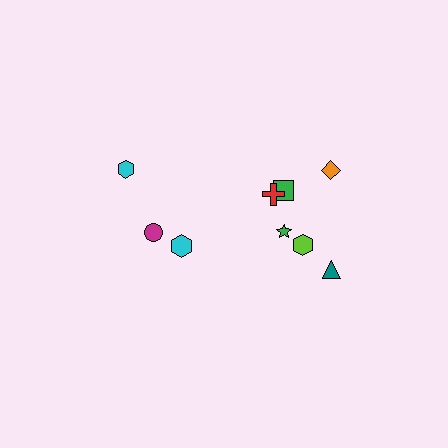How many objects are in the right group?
There are 6 objects.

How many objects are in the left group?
There are 3 objects.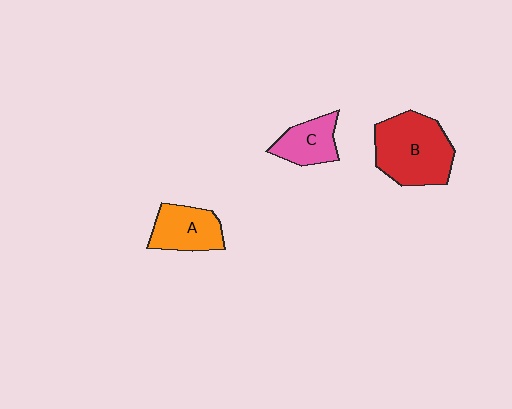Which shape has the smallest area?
Shape C (pink).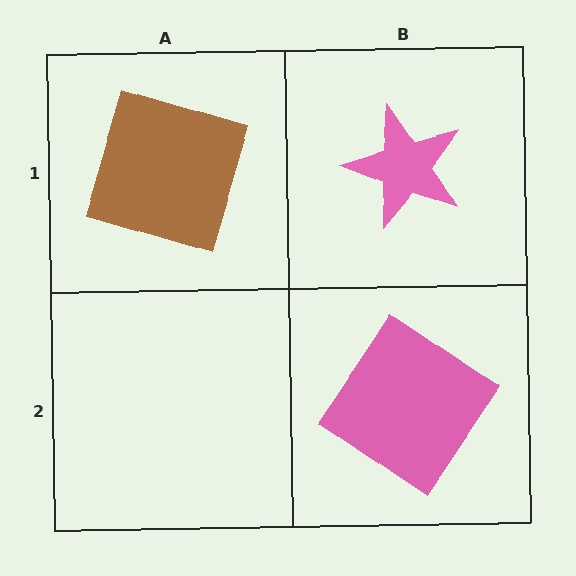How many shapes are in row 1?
2 shapes.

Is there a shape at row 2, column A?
No, that cell is empty.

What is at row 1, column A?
A brown square.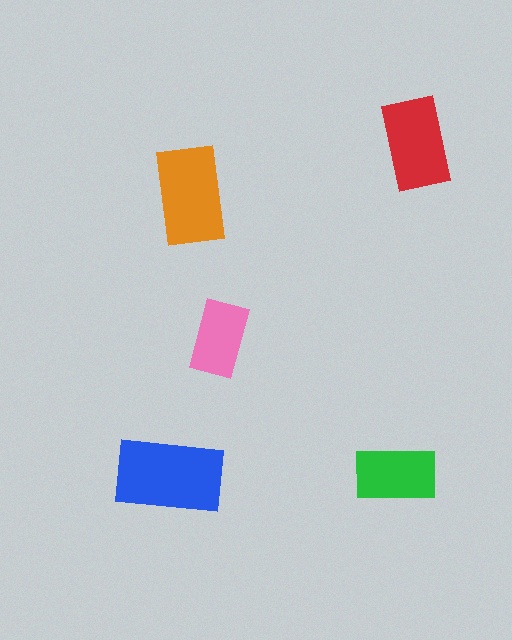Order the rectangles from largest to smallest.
the blue one, the orange one, the red one, the green one, the pink one.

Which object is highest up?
The red rectangle is topmost.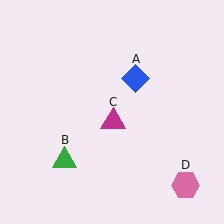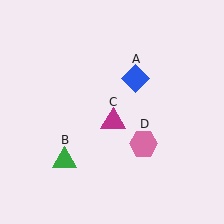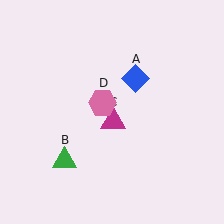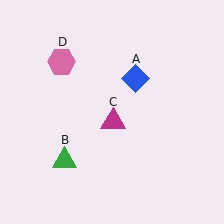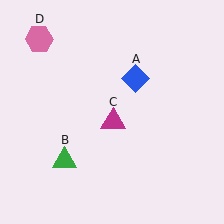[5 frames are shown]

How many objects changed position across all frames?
1 object changed position: pink hexagon (object D).